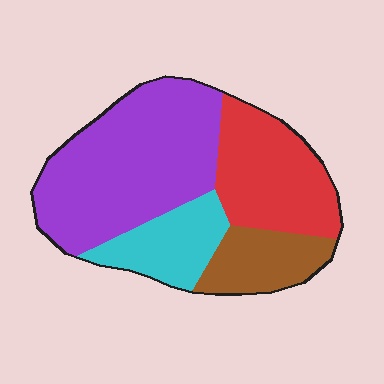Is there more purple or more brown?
Purple.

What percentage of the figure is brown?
Brown takes up about one eighth (1/8) of the figure.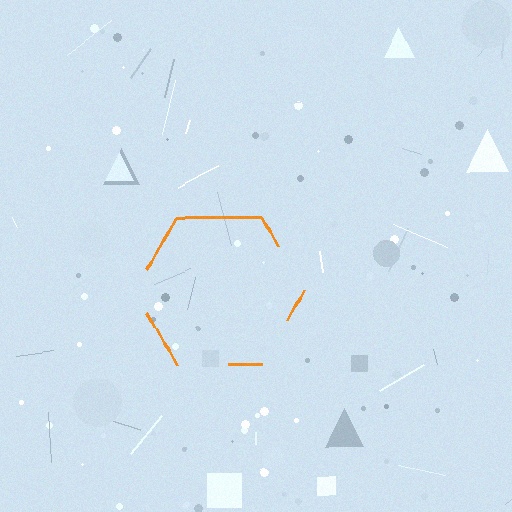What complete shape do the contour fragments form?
The contour fragments form a hexagon.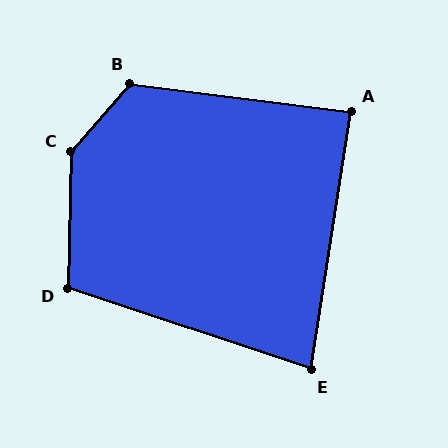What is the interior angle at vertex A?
Approximately 89 degrees (approximately right).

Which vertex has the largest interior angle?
C, at approximately 141 degrees.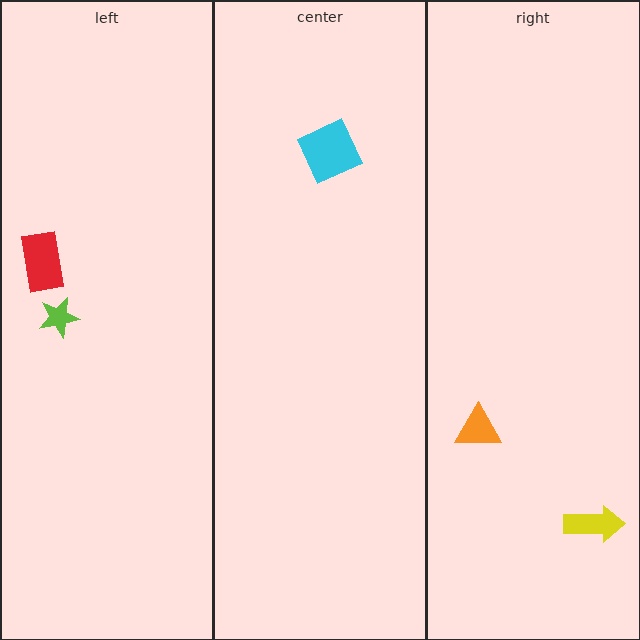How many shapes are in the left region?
2.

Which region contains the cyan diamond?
The center region.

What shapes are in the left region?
The lime star, the red rectangle.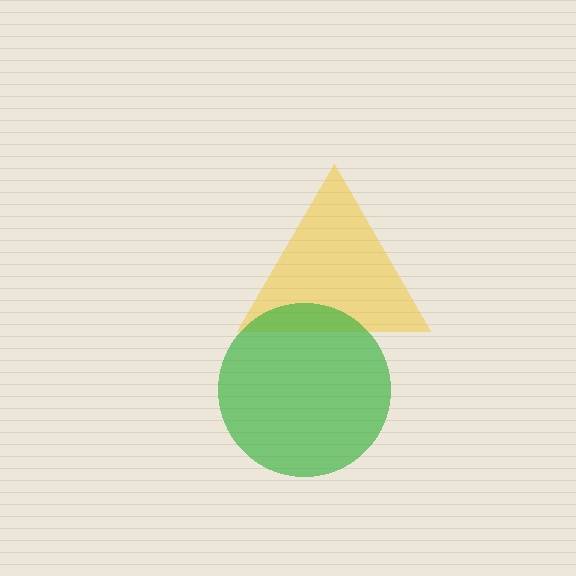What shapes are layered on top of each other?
The layered shapes are: a yellow triangle, a green circle.